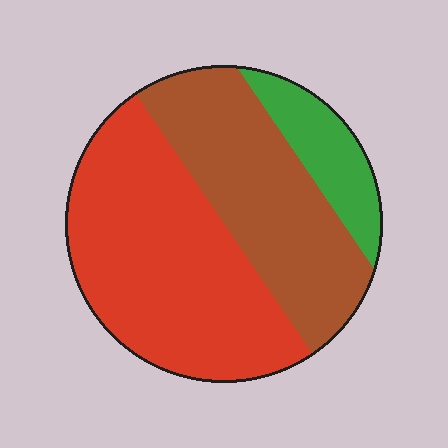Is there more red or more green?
Red.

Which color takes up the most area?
Red, at roughly 50%.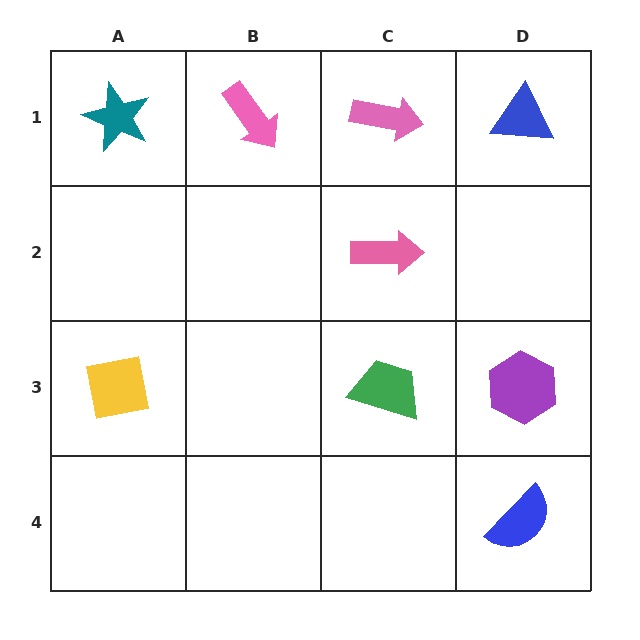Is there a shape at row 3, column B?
No, that cell is empty.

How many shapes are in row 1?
4 shapes.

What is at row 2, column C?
A pink arrow.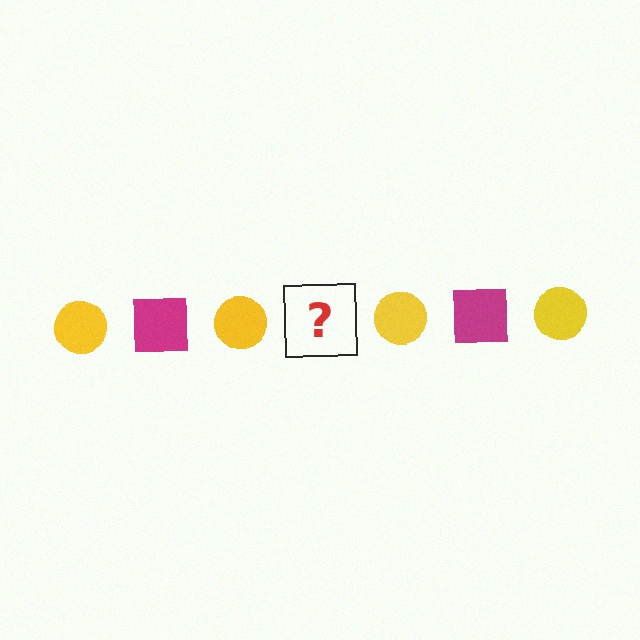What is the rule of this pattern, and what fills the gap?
The rule is that the pattern alternates between yellow circle and magenta square. The gap should be filled with a magenta square.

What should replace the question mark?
The question mark should be replaced with a magenta square.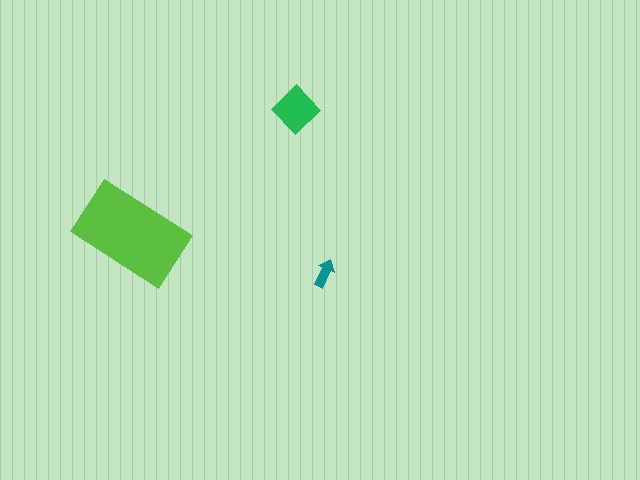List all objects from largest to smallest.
The lime rectangle, the green diamond, the teal arrow.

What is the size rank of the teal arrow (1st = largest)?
3rd.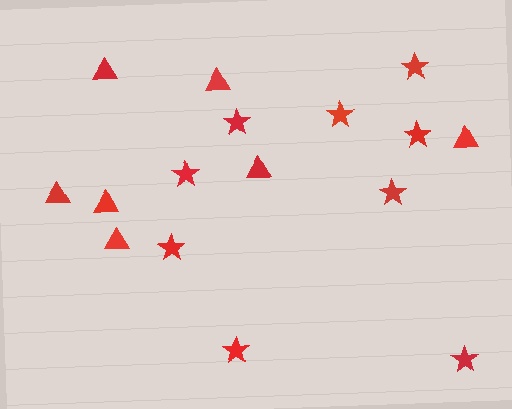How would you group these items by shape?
There are 2 groups: one group of stars (9) and one group of triangles (7).